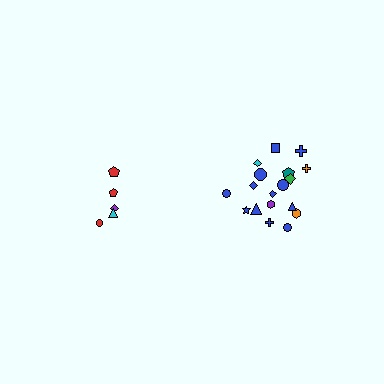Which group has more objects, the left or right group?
The right group.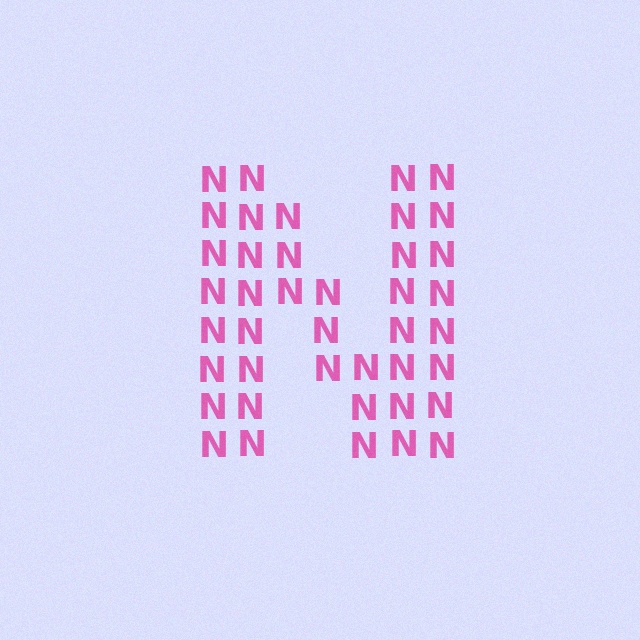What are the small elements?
The small elements are letter N's.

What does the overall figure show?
The overall figure shows the letter N.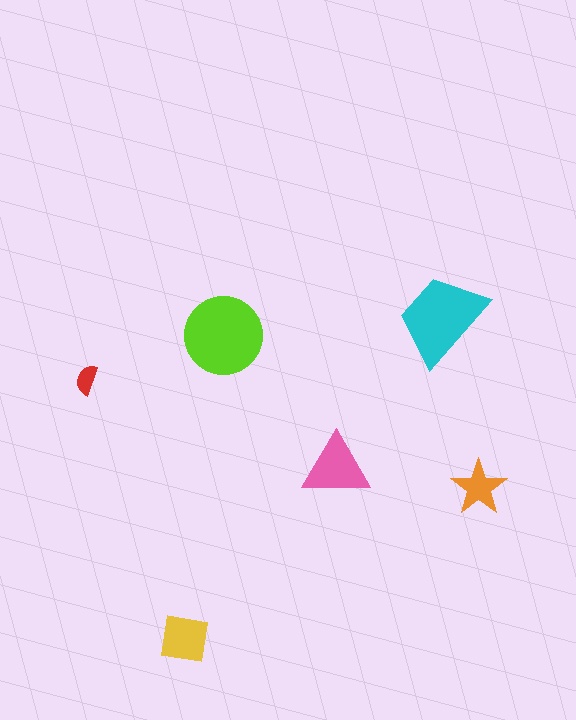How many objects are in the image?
There are 6 objects in the image.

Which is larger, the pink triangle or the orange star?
The pink triangle.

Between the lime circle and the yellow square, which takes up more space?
The lime circle.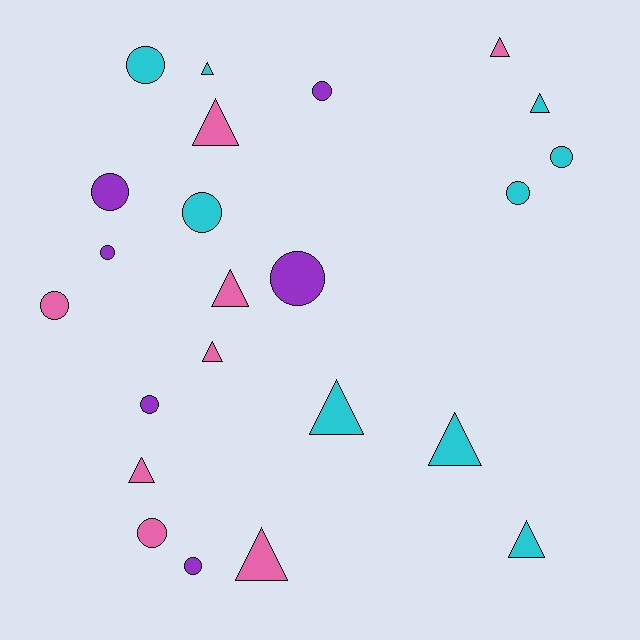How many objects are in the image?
There are 23 objects.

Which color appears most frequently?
Cyan, with 9 objects.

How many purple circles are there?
There are 6 purple circles.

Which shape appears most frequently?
Circle, with 12 objects.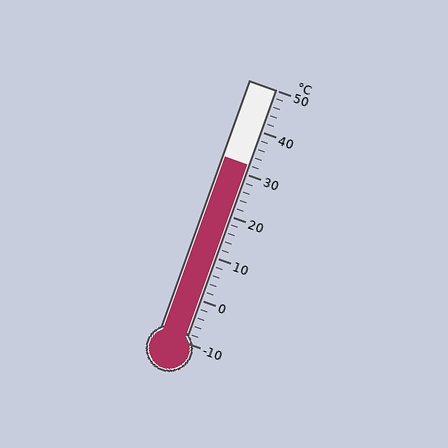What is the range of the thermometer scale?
The thermometer scale ranges from -10°C to 50°C.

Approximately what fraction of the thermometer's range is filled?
The thermometer is filled to approximately 70% of its range.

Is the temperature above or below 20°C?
The temperature is above 20°C.